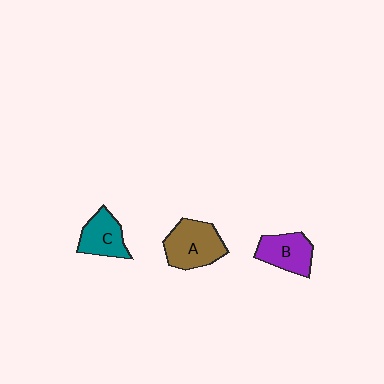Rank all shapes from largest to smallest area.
From largest to smallest: A (brown), B (purple), C (teal).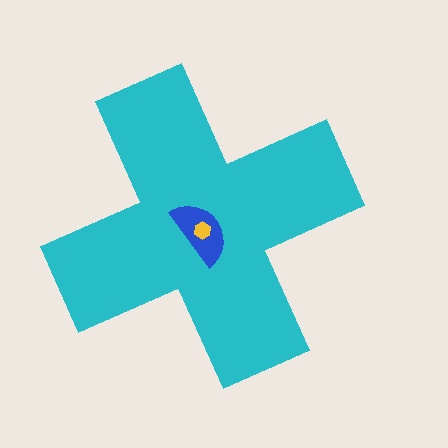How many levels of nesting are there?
3.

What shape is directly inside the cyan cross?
The blue semicircle.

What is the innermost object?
The yellow hexagon.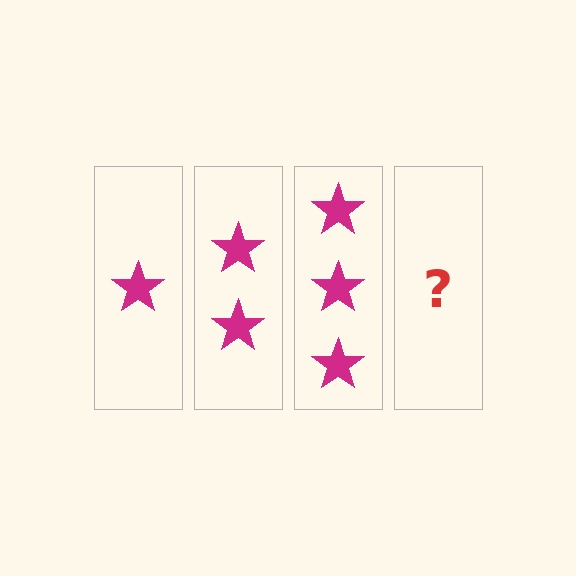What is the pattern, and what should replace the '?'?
The pattern is that each step adds one more star. The '?' should be 4 stars.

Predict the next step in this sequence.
The next step is 4 stars.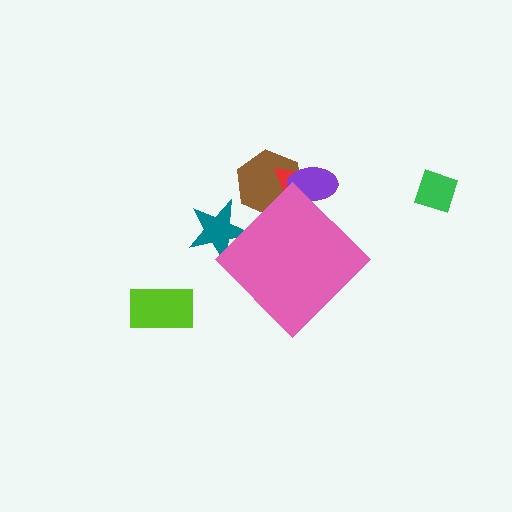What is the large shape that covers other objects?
A pink diamond.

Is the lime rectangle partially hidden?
No, the lime rectangle is fully visible.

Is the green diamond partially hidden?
No, the green diamond is fully visible.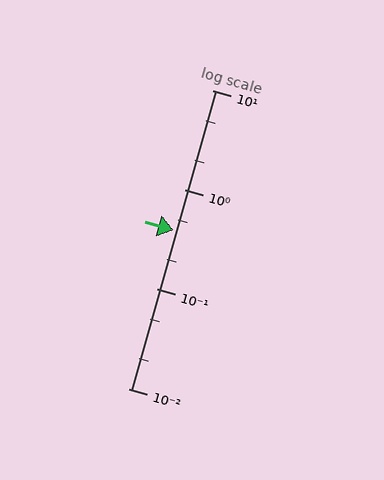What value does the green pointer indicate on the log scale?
The pointer indicates approximately 0.39.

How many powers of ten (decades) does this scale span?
The scale spans 3 decades, from 0.01 to 10.